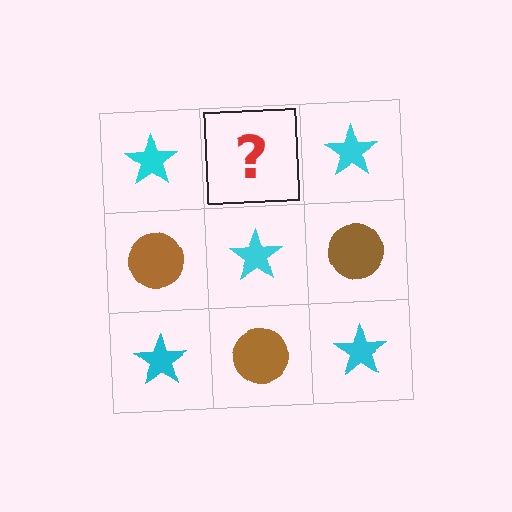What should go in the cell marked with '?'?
The missing cell should contain a brown circle.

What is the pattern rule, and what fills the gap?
The rule is that it alternates cyan star and brown circle in a checkerboard pattern. The gap should be filled with a brown circle.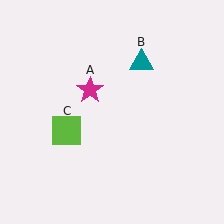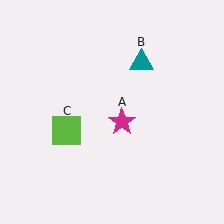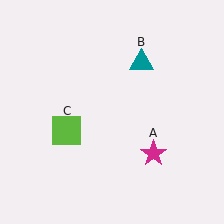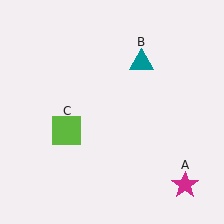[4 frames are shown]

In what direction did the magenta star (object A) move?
The magenta star (object A) moved down and to the right.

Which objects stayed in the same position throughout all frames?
Teal triangle (object B) and lime square (object C) remained stationary.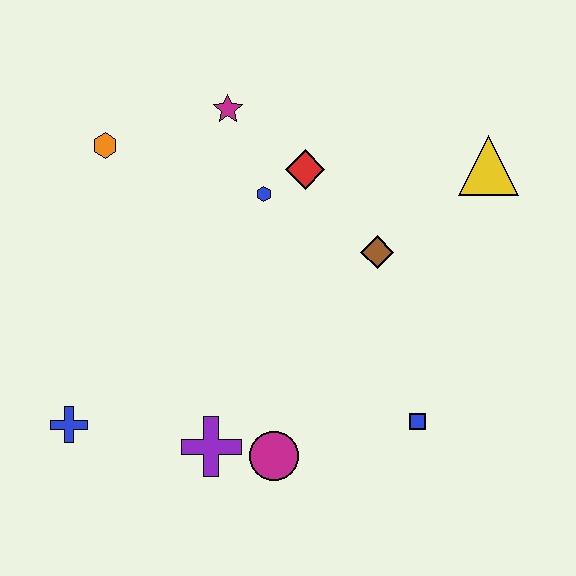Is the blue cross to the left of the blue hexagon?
Yes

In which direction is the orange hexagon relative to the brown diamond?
The orange hexagon is to the left of the brown diamond.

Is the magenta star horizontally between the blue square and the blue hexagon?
No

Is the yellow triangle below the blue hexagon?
No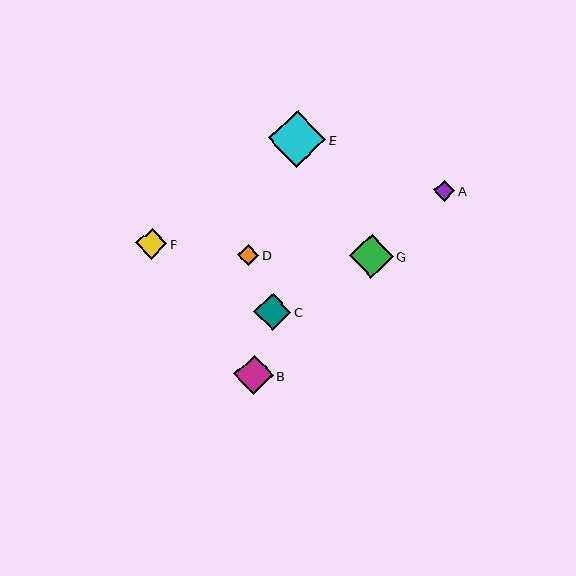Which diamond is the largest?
Diamond E is the largest with a size of approximately 57 pixels.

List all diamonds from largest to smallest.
From largest to smallest: E, G, B, C, F, A, D.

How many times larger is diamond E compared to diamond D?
Diamond E is approximately 2.7 times the size of diamond D.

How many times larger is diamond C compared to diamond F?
Diamond C is approximately 1.2 times the size of diamond F.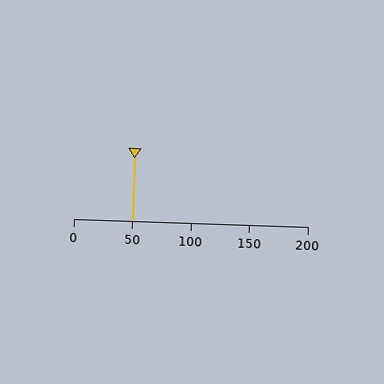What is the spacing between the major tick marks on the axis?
The major ticks are spaced 50 apart.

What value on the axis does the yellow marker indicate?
The marker indicates approximately 50.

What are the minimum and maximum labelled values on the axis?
The axis runs from 0 to 200.